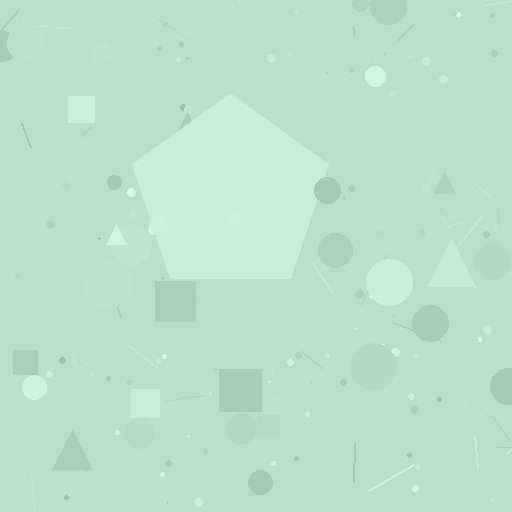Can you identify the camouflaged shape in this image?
The camouflaged shape is a pentagon.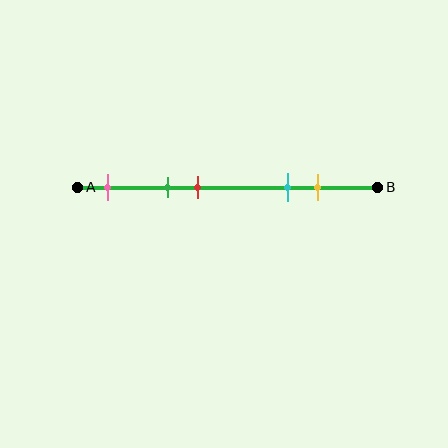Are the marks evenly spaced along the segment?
No, the marks are not evenly spaced.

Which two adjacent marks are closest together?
The green and red marks are the closest adjacent pair.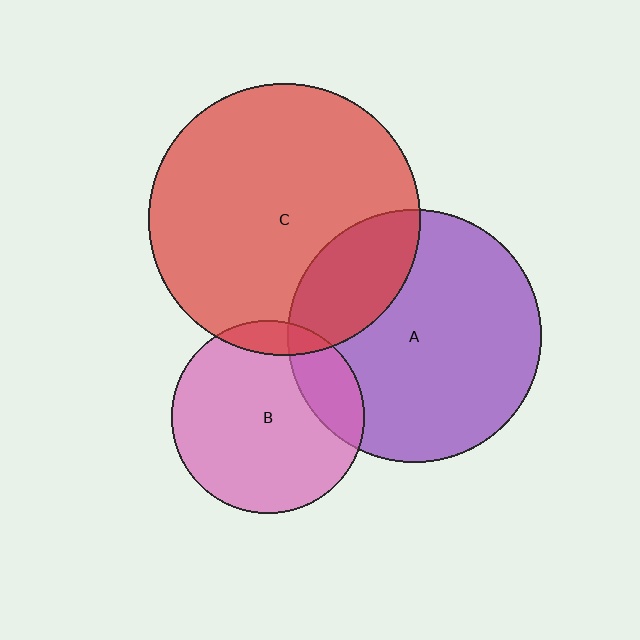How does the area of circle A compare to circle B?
Approximately 1.7 times.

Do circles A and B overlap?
Yes.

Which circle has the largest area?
Circle C (red).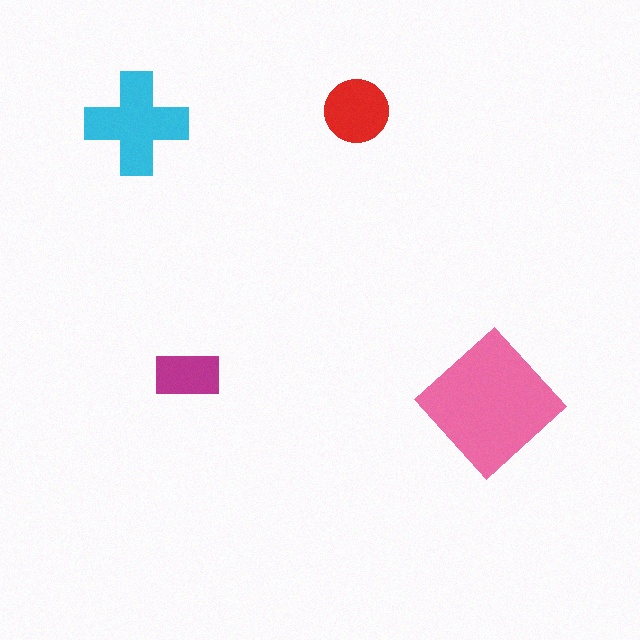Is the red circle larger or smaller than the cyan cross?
Smaller.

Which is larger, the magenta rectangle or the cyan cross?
The cyan cross.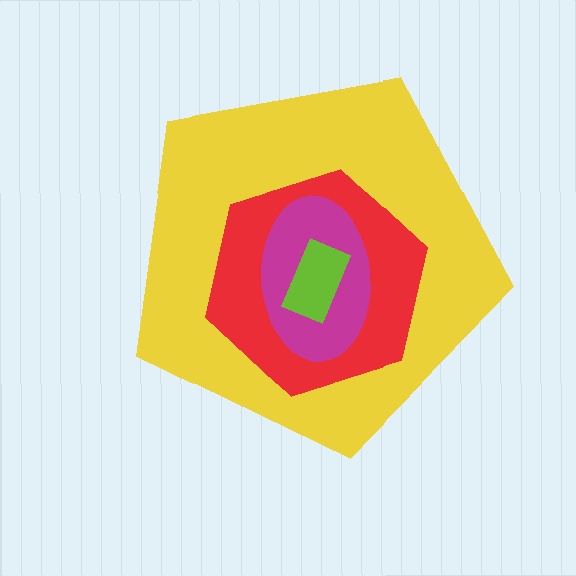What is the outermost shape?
The yellow pentagon.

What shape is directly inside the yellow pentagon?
The red hexagon.